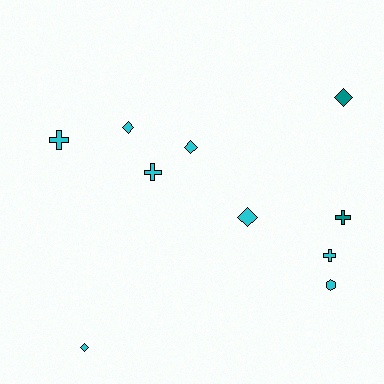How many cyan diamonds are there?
There are 4 cyan diamonds.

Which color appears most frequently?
Cyan, with 8 objects.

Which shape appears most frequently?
Diamond, with 5 objects.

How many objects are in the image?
There are 10 objects.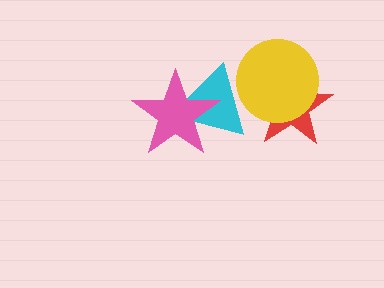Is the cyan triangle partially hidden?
Yes, it is partially covered by another shape.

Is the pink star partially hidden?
No, no other shape covers it.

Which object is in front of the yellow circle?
The cyan triangle is in front of the yellow circle.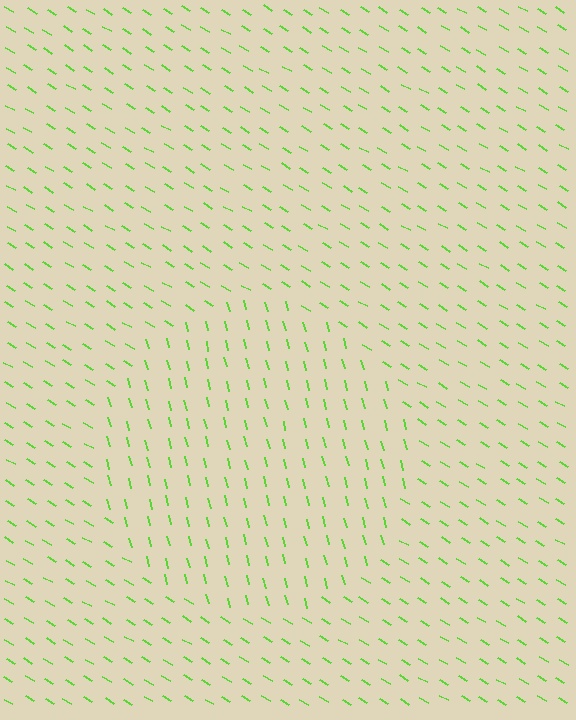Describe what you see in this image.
The image is filled with small lime line segments. A circle region in the image has lines oriented differently from the surrounding lines, creating a visible texture boundary.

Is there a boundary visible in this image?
Yes, there is a texture boundary formed by a change in line orientation.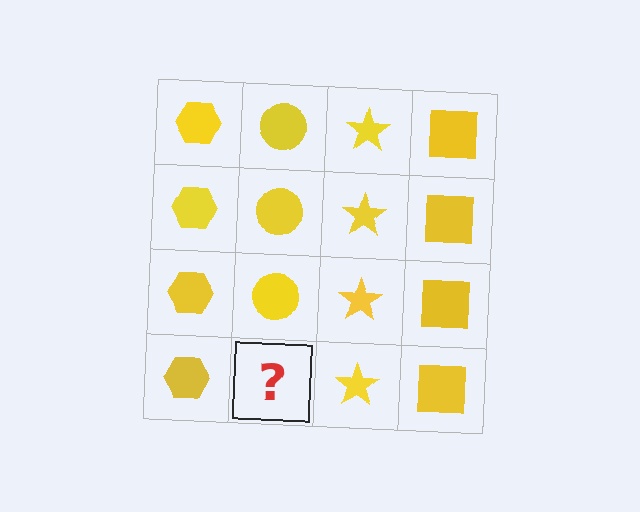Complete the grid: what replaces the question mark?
The question mark should be replaced with a yellow circle.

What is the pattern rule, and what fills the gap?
The rule is that each column has a consistent shape. The gap should be filled with a yellow circle.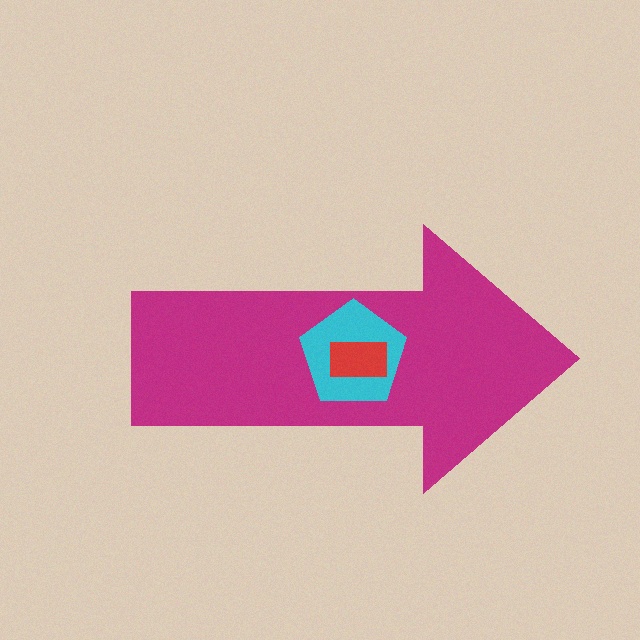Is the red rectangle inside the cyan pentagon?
Yes.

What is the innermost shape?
The red rectangle.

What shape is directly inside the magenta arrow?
The cyan pentagon.